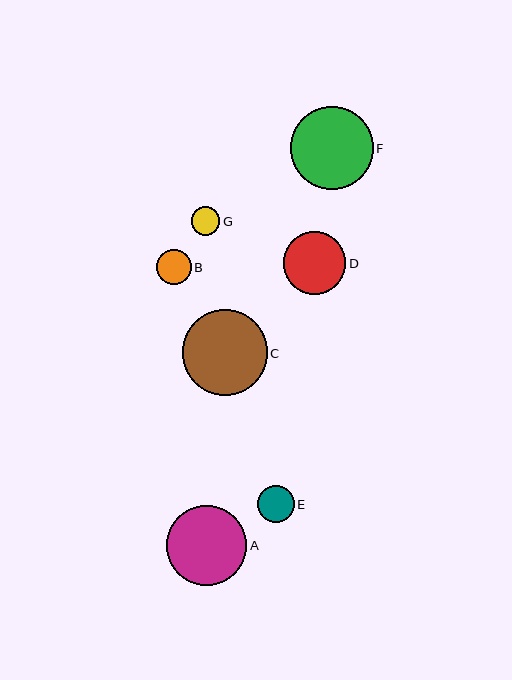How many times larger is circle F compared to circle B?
Circle F is approximately 2.4 times the size of circle B.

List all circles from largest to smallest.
From largest to smallest: C, F, A, D, E, B, G.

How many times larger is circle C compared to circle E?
Circle C is approximately 2.3 times the size of circle E.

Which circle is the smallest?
Circle G is the smallest with a size of approximately 29 pixels.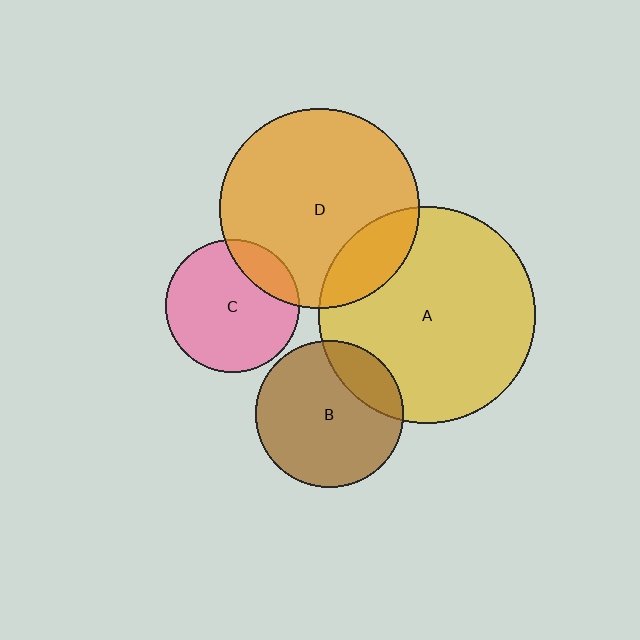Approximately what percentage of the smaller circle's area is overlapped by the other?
Approximately 20%.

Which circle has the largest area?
Circle A (yellow).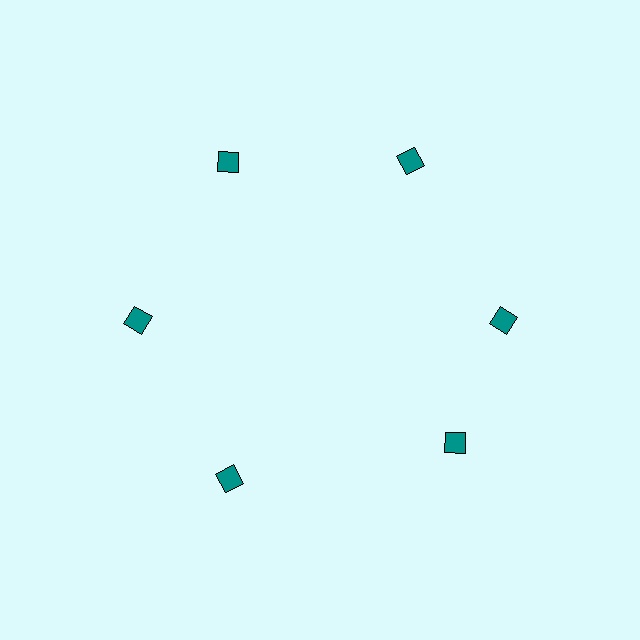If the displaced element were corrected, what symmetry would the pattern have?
It would have 6-fold rotational symmetry — the pattern would map onto itself every 60 degrees.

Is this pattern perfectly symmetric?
No. The 6 teal squares are arranged in a ring, but one element near the 5 o'clock position is rotated out of alignment along the ring, breaking the 6-fold rotational symmetry.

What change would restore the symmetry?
The symmetry would be restored by rotating it back into even spacing with its neighbors so that all 6 squares sit at equal angles and equal distance from the center.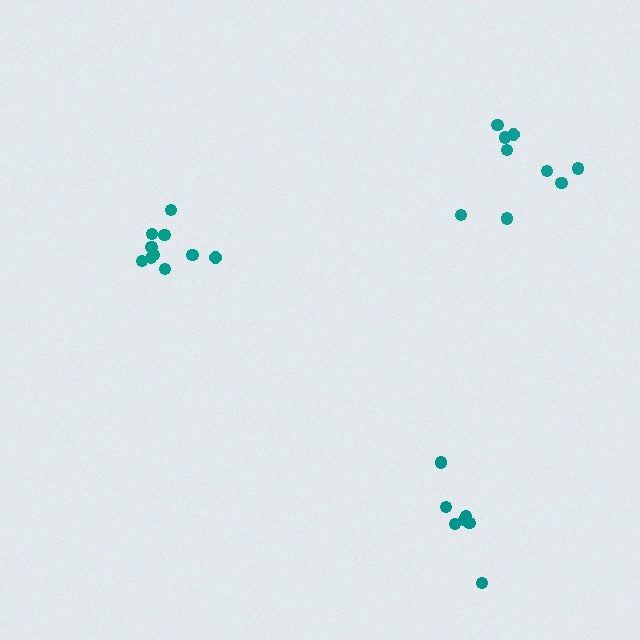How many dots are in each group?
Group 1: 9 dots, Group 2: 10 dots, Group 3: 7 dots (26 total).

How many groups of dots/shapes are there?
There are 3 groups.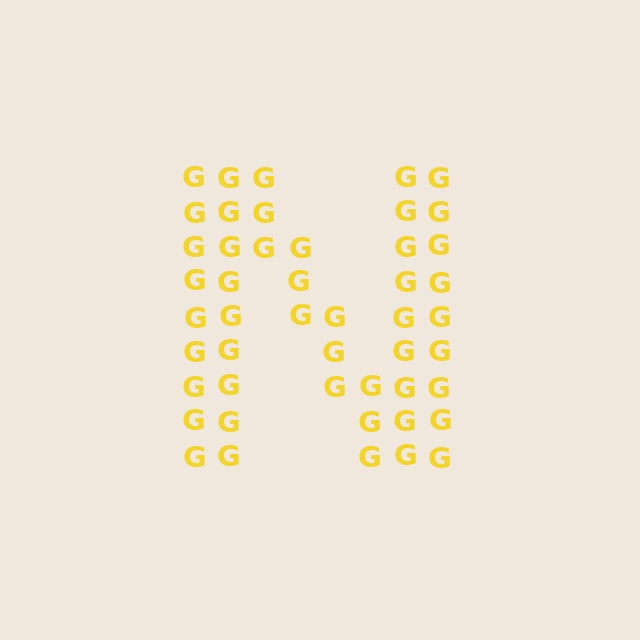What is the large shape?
The large shape is the letter N.